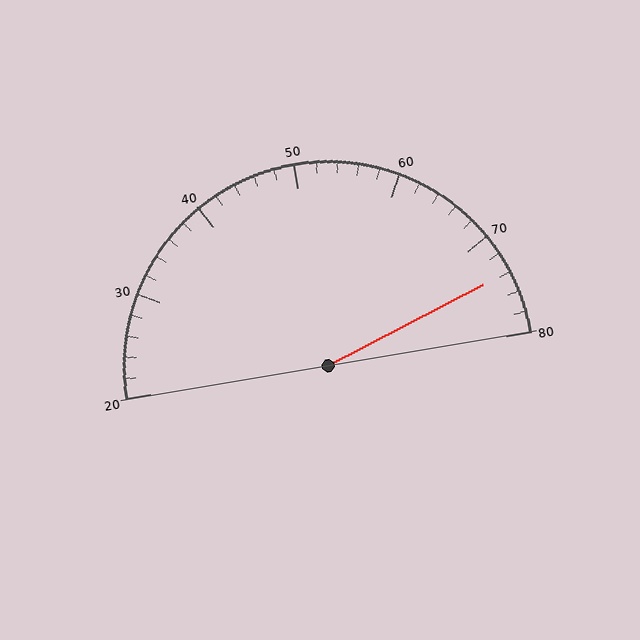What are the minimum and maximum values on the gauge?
The gauge ranges from 20 to 80.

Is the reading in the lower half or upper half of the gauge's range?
The reading is in the upper half of the range (20 to 80).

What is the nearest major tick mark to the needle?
The nearest major tick mark is 70.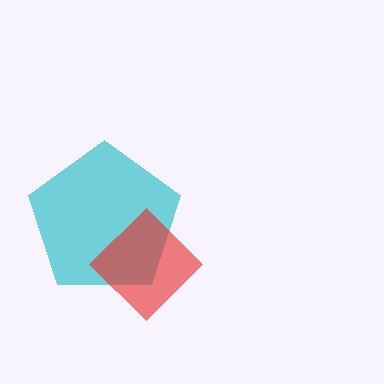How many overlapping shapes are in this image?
There are 2 overlapping shapes in the image.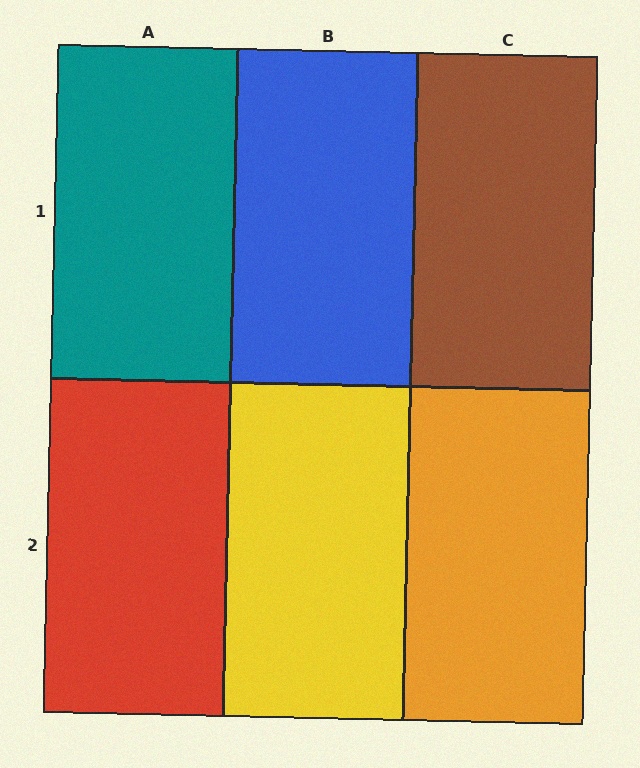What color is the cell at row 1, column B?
Blue.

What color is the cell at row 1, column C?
Brown.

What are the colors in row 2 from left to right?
Red, yellow, orange.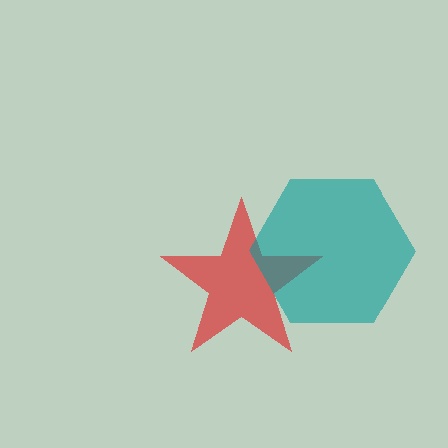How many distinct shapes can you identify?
There are 2 distinct shapes: a red star, a teal hexagon.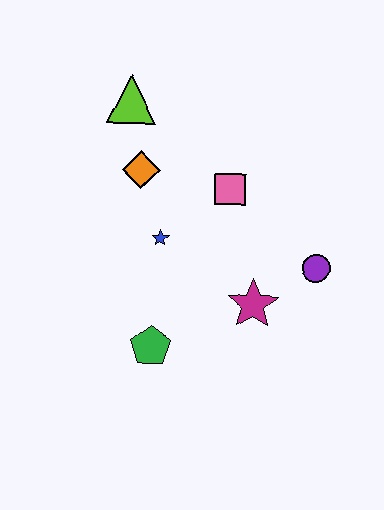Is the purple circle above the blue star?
No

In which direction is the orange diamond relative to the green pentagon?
The orange diamond is above the green pentagon.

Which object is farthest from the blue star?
The purple circle is farthest from the blue star.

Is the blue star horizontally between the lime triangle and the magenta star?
Yes